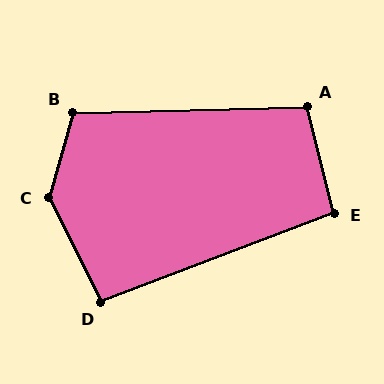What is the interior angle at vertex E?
Approximately 97 degrees (obtuse).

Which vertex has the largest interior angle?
C, at approximately 138 degrees.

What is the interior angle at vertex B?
Approximately 107 degrees (obtuse).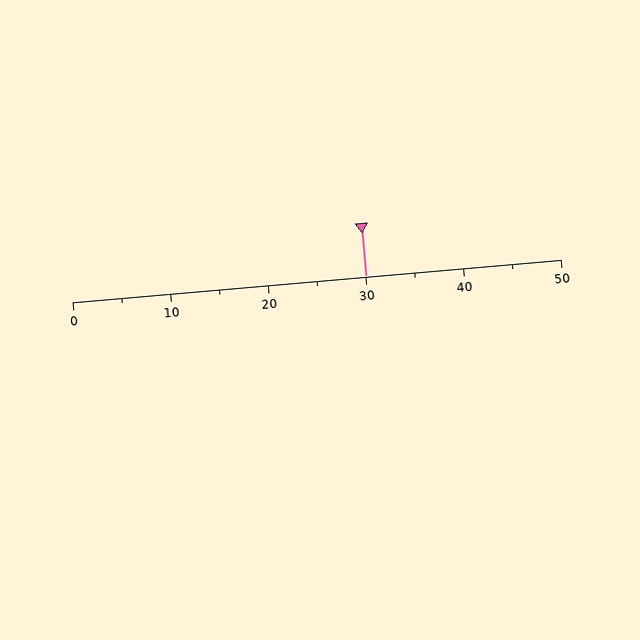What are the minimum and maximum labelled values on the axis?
The axis runs from 0 to 50.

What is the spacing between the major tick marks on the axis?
The major ticks are spaced 10 apart.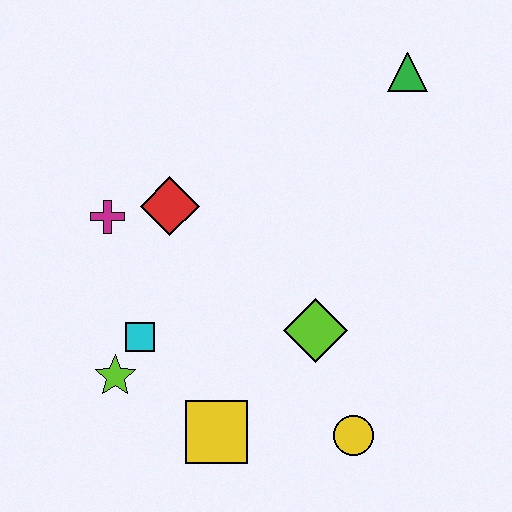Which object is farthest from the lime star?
The green triangle is farthest from the lime star.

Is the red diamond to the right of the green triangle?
No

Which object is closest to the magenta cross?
The red diamond is closest to the magenta cross.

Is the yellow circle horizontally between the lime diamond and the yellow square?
No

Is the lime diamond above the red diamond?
No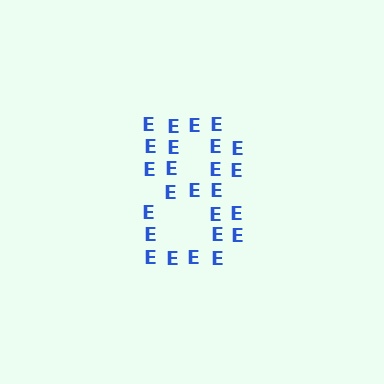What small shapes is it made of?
It is made of small letter E's.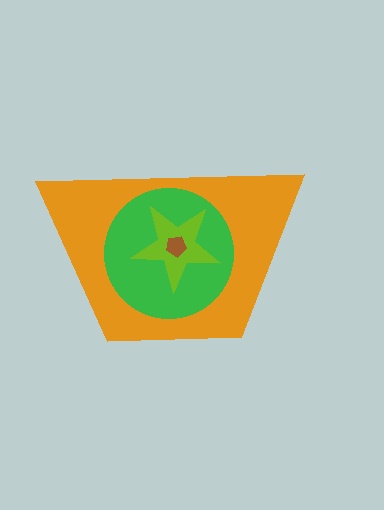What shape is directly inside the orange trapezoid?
The green circle.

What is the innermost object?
The brown pentagon.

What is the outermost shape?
The orange trapezoid.